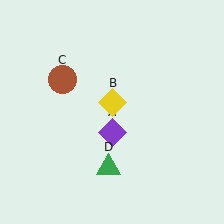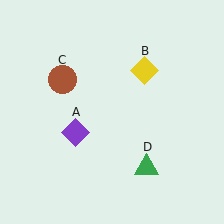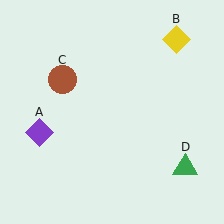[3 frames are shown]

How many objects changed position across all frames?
3 objects changed position: purple diamond (object A), yellow diamond (object B), green triangle (object D).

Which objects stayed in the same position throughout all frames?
Brown circle (object C) remained stationary.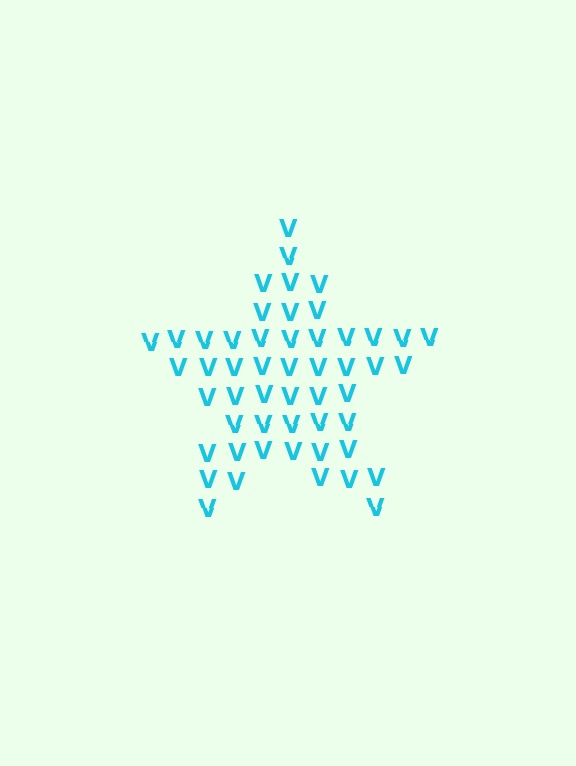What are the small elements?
The small elements are letter V's.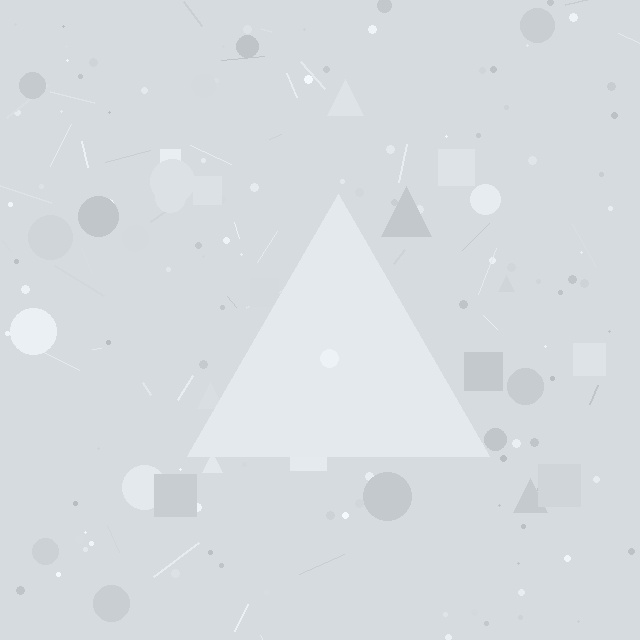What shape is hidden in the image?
A triangle is hidden in the image.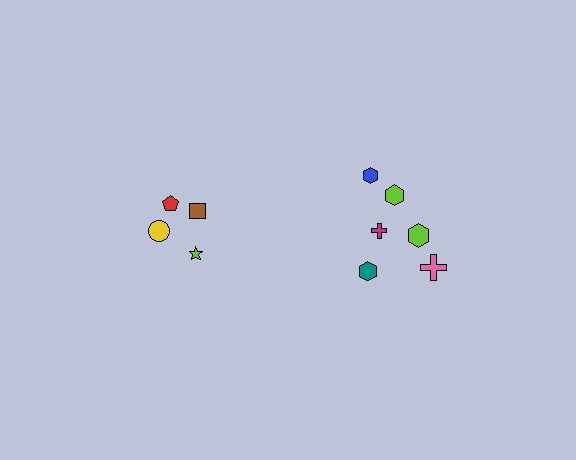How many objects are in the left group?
There are 4 objects.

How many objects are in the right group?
There are 6 objects.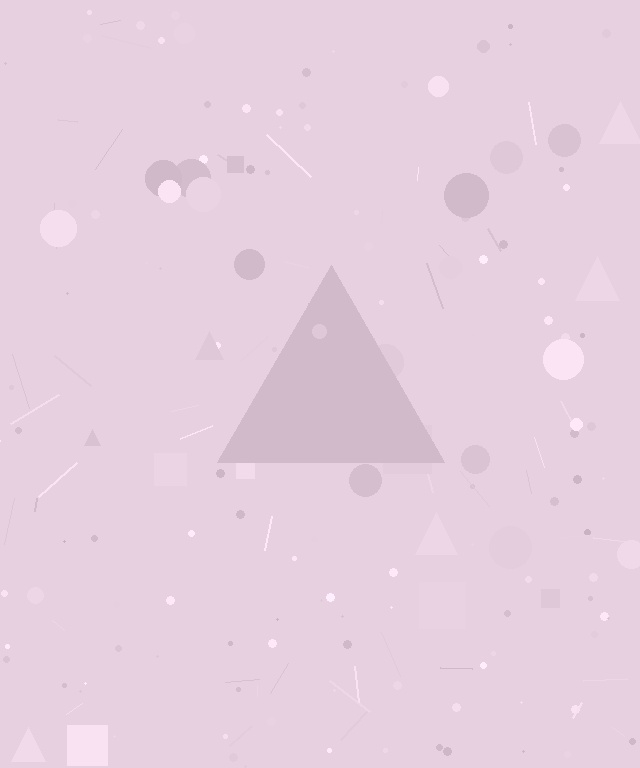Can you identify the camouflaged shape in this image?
The camouflaged shape is a triangle.